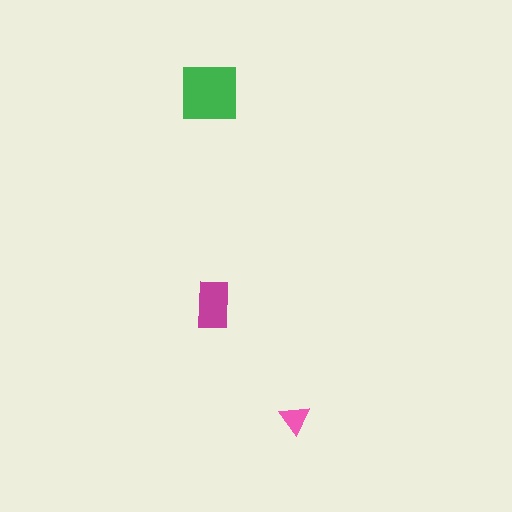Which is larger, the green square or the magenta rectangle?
The green square.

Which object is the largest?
The green square.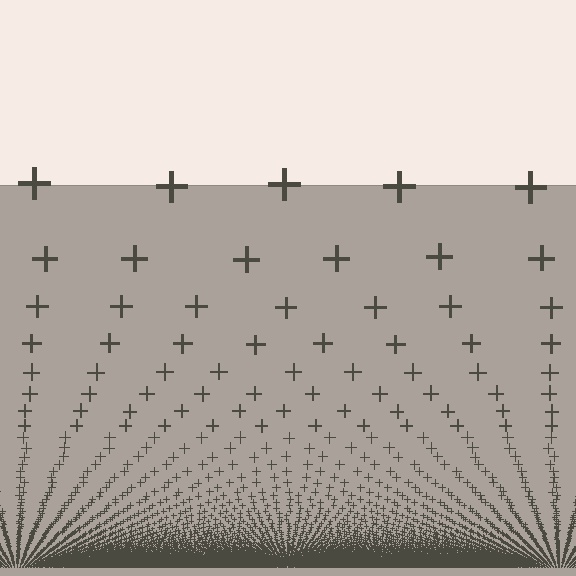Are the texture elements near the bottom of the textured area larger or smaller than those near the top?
Smaller. The gradient is inverted — elements near the bottom are smaller and denser.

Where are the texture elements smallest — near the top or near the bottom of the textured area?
Near the bottom.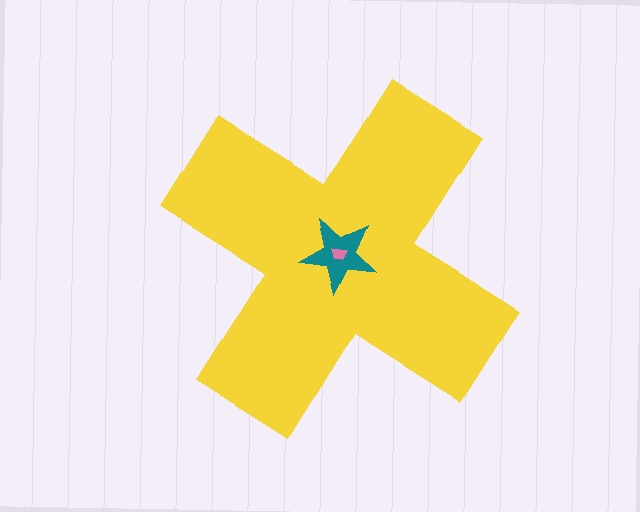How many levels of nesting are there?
3.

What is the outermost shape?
The yellow cross.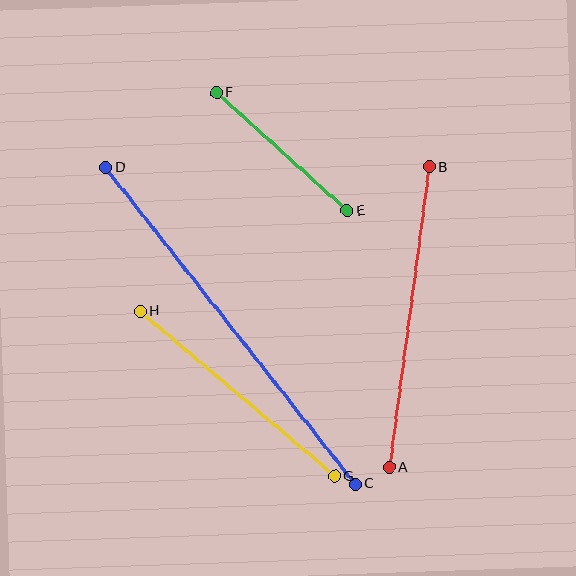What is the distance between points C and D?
The distance is approximately 403 pixels.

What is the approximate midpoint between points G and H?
The midpoint is at approximately (237, 394) pixels.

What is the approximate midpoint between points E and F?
The midpoint is at approximately (282, 152) pixels.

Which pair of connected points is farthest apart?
Points C and D are farthest apart.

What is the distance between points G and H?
The distance is approximately 255 pixels.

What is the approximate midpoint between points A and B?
The midpoint is at approximately (409, 317) pixels.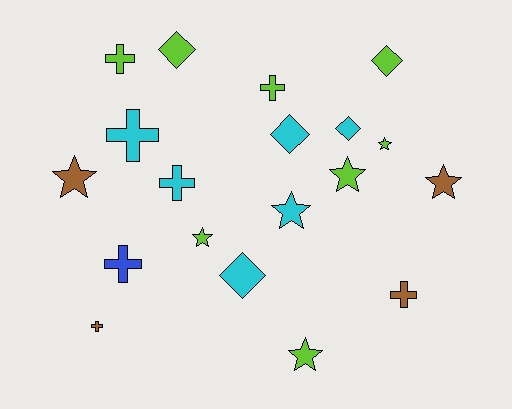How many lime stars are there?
There are 4 lime stars.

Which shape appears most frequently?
Cross, with 7 objects.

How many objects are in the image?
There are 19 objects.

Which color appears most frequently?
Lime, with 8 objects.